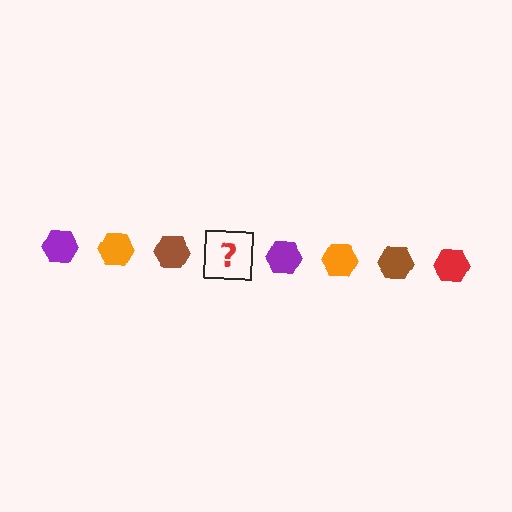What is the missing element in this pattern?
The missing element is a red hexagon.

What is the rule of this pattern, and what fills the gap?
The rule is that the pattern cycles through purple, orange, brown, red hexagons. The gap should be filled with a red hexagon.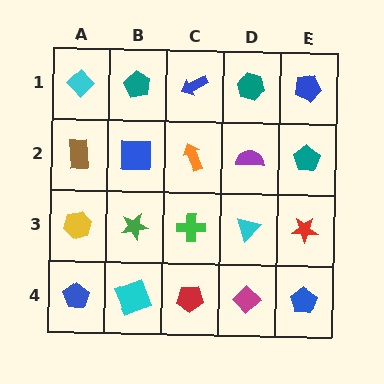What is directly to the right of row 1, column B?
A blue arrow.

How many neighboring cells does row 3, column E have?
3.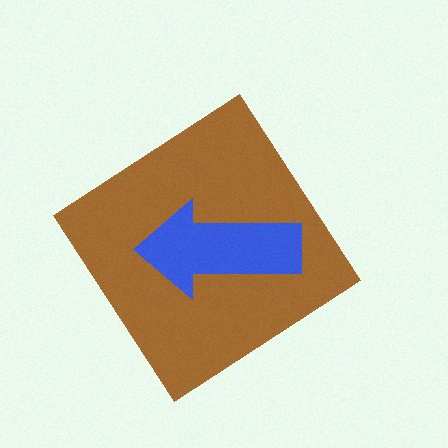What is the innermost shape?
The blue arrow.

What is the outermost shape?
The brown diamond.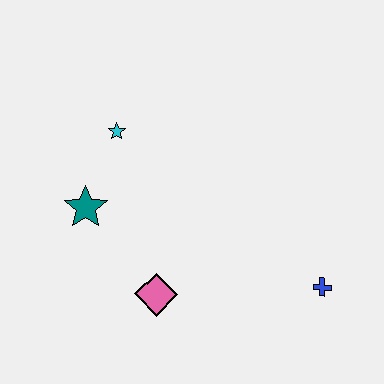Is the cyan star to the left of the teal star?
No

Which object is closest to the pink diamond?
The teal star is closest to the pink diamond.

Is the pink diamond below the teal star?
Yes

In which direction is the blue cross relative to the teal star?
The blue cross is to the right of the teal star.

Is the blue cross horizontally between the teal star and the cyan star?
No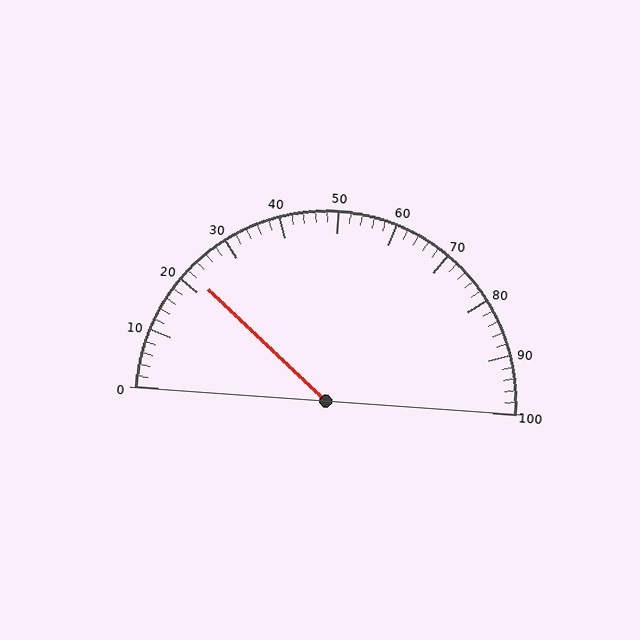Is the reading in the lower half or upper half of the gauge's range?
The reading is in the lower half of the range (0 to 100).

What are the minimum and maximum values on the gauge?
The gauge ranges from 0 to 100.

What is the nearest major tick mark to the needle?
The nearest major tick mark is 20.